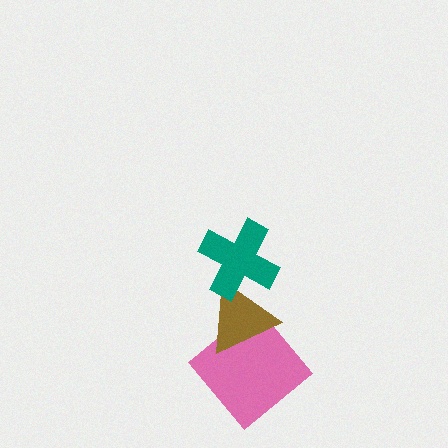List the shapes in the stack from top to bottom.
From top to bottom: the teal cross, the brown triangle, the pink diamond.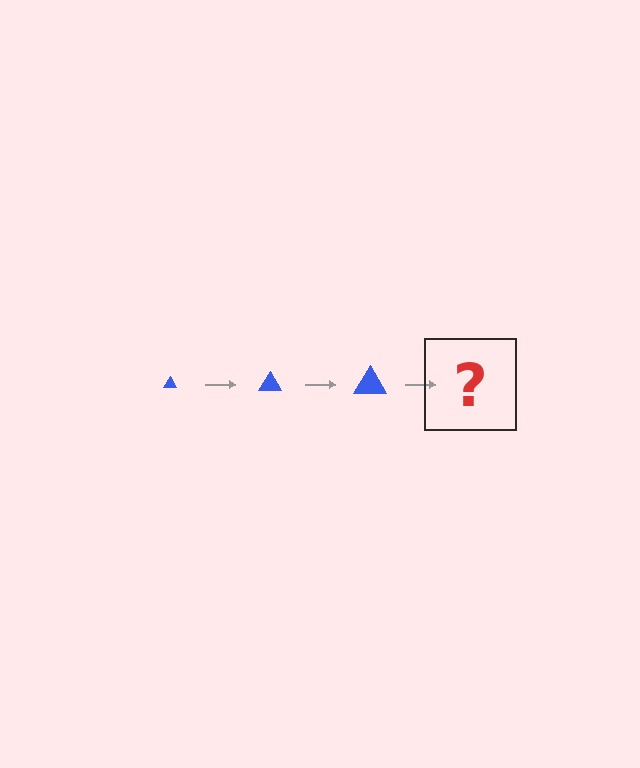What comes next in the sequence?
The next element should be a blue triangle, larger than the previous one.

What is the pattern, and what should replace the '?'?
The pattern is that the triangle gets progressively larger each step. The '?' should be a blue triangle, larger than the previous one.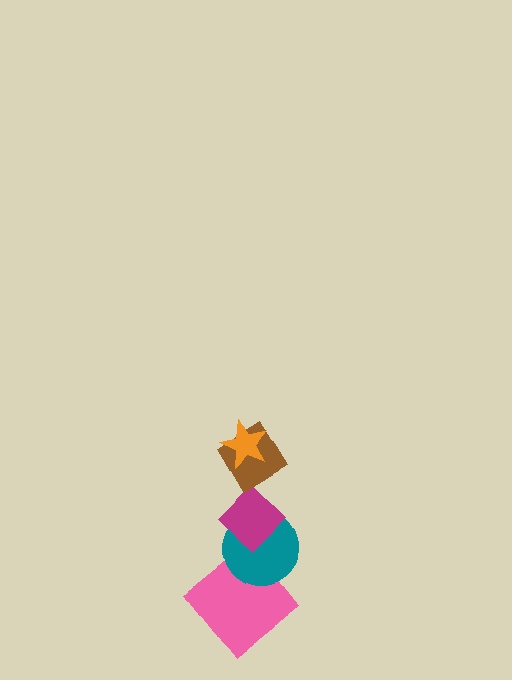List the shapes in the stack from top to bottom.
From top to bottom: the orange star, the brown diamond, the magenta diamond, the teal circle, the pink diamond.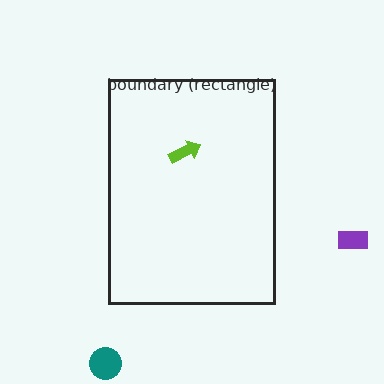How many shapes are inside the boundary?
1 inside, 2 outside.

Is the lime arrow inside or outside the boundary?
Inside.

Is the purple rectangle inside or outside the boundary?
Outside.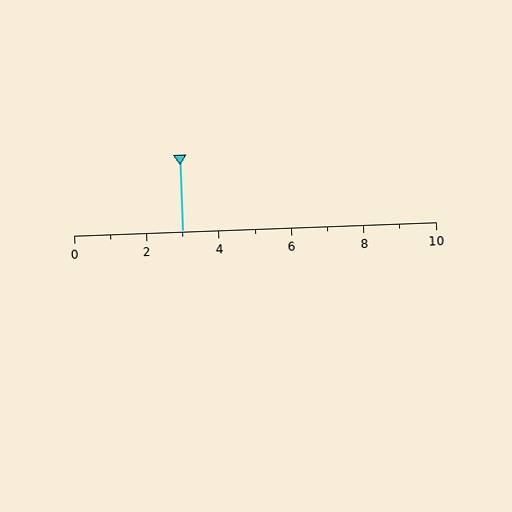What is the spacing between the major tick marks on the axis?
The major ticks are spaced 2 apart.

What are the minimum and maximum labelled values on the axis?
The axis runs from 0 to 10.